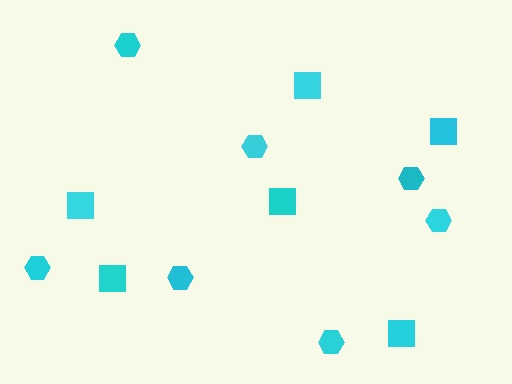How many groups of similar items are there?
There are 2 groups: one group of squares (6) and one group of hexagons (7).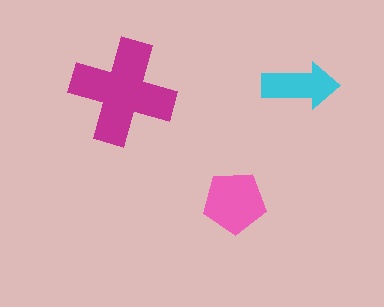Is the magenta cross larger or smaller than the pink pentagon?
Larger.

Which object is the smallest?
The cyan arrow.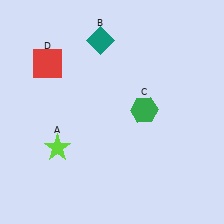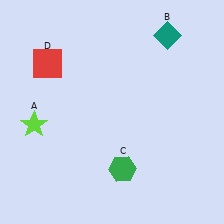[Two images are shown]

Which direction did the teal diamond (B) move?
The teal diamond (B) moved right.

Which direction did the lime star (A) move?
The lime star (A) moved left.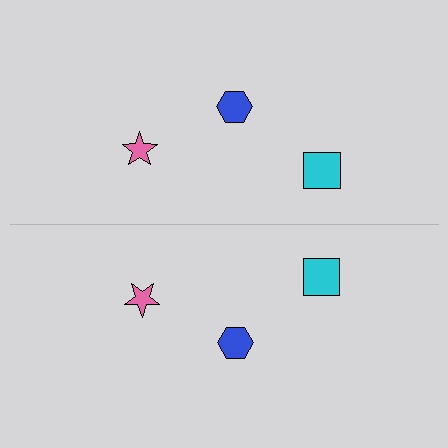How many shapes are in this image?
There are 6 shapes in this image.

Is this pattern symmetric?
Yes, this pattern has bilateral (reflection) symmetry.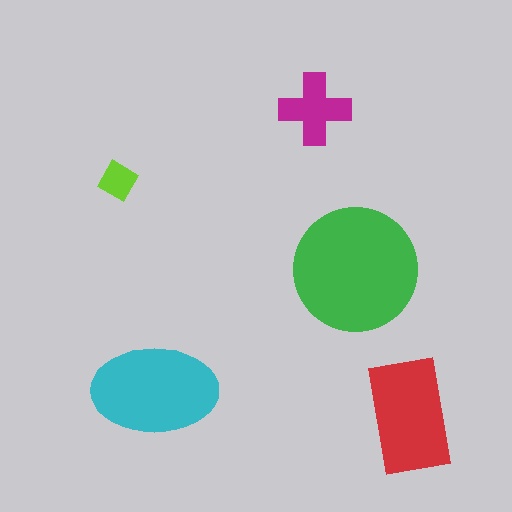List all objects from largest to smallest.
The green circle, the cyan ellipse, the red rectangle, the magenta cross, the lime diamond.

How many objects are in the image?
There are 5 objects in the image.